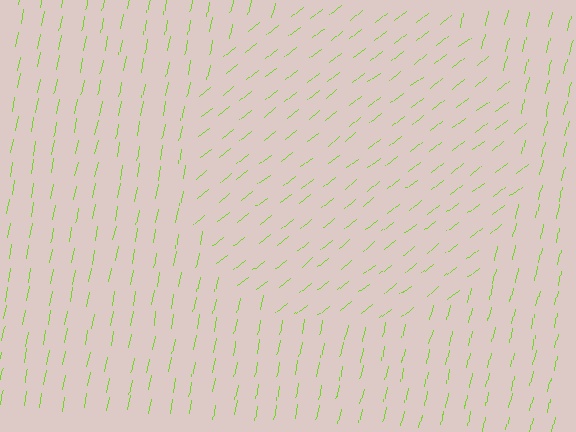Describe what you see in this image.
The image is filled with small lime line segments. A circle region in the image has lines oriented differently from the surrounding lines, creating a visible texture boundary.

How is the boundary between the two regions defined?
The boundary is defined purely by a change in line orientation (approximately 40 degrees difference). All lines are the same color and thickness.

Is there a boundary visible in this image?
Yes, there is a texture boundary formed by a change in line orientation.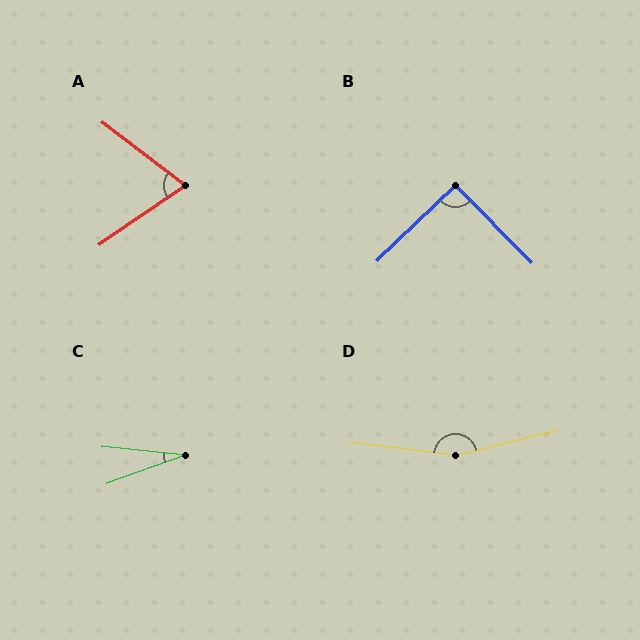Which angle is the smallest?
C, at approximately 26 degrees.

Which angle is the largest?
D, at approximately 159 degrees.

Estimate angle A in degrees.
Approximately 71 degrees.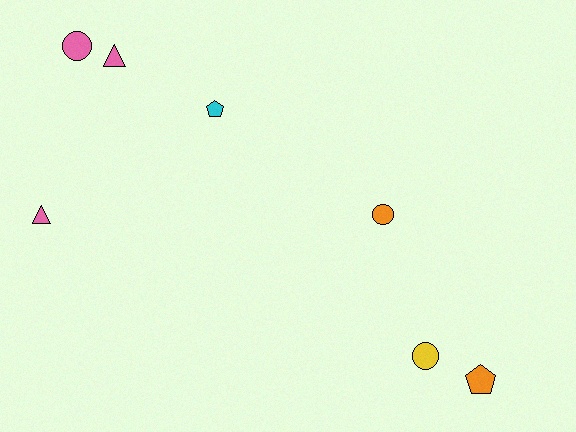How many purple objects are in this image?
There are no purple objects.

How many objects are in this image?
There are 7 objects.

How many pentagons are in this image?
There are 2 pentagons.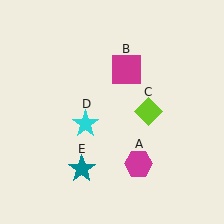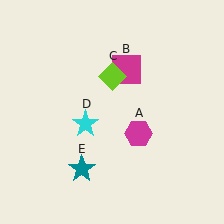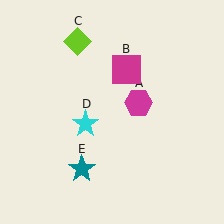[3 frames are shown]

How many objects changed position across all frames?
2 objects changed position: magenta hexagon (object A), lime diamond (object C).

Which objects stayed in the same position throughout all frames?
Magenta square (object B) and cyan star (object D) and teal star (object E) remained stationary.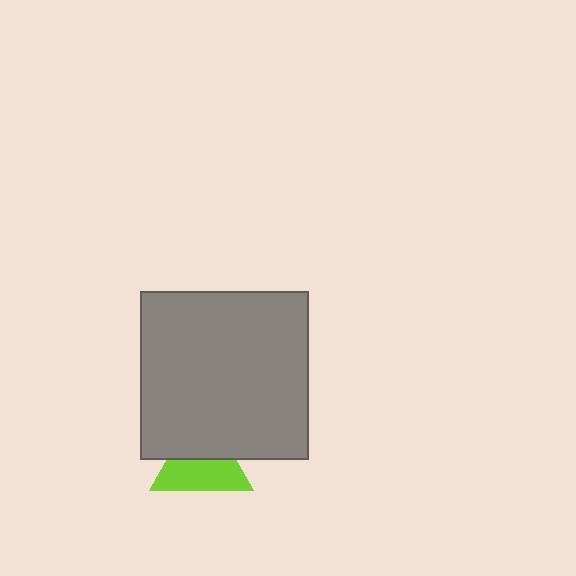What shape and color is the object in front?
The object in front is a gray square.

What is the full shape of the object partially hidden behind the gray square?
The partially hidden object is a lime triangle.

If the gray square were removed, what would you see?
You would see the complete lime triangle.